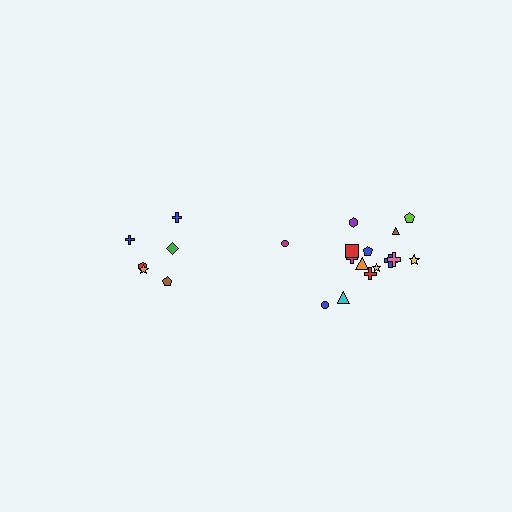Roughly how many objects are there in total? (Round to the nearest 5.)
Roughly 20 objects in total.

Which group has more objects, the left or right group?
The right group.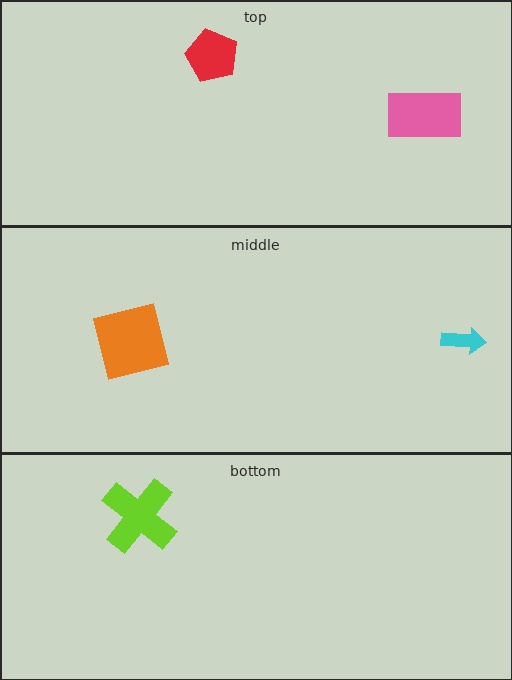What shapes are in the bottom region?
The lime cross.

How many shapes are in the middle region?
2.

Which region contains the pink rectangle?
The top region.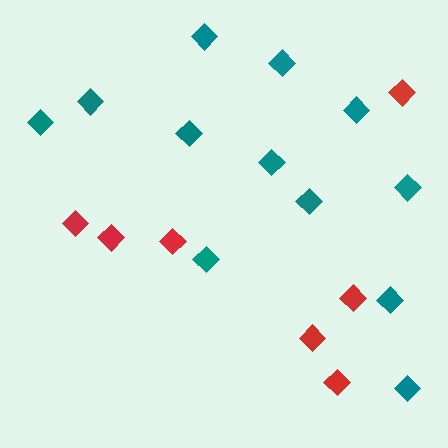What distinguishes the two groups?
There are 2 groups: one group of red diamonds (7) and one group of teal diamonds (12).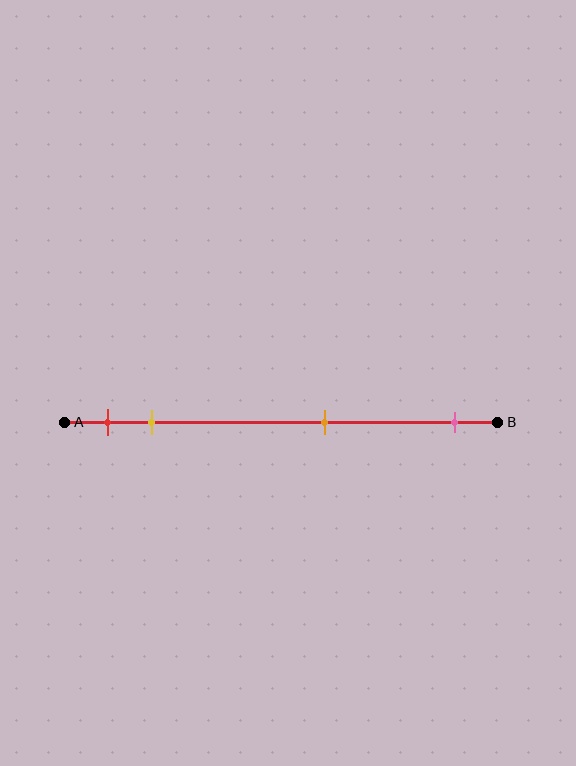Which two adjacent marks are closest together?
The red and yellow marks are the closest adjacent pair.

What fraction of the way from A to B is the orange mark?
The orange mark is approximately 60% (0.6) of the way from A to B.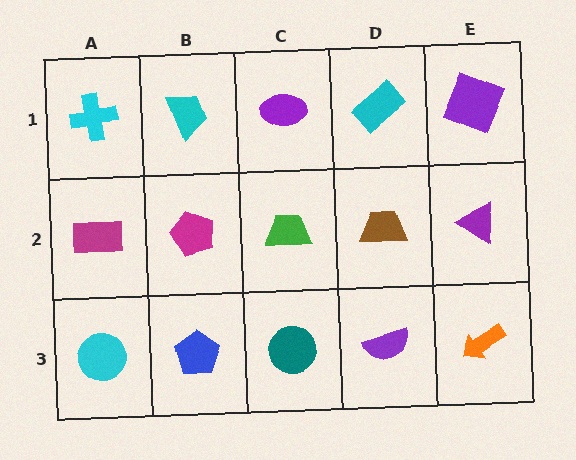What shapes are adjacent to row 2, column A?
A cyan cross (row 1, column A), a cyan circle (row 3, column A), a magenta pentagon (row 2, column B).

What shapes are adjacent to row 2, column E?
A purple square (row 1, column E), an orange arrow (row 3, column E), a brown trapezoid (row 2, column D).